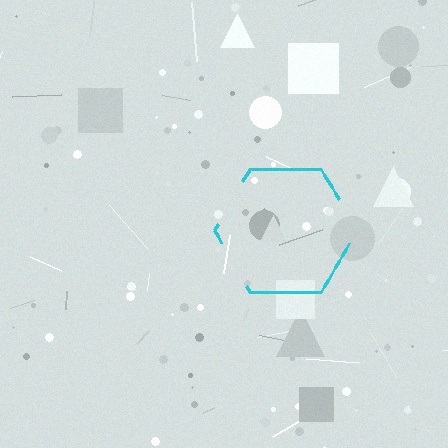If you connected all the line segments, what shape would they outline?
They would outline a hexagon.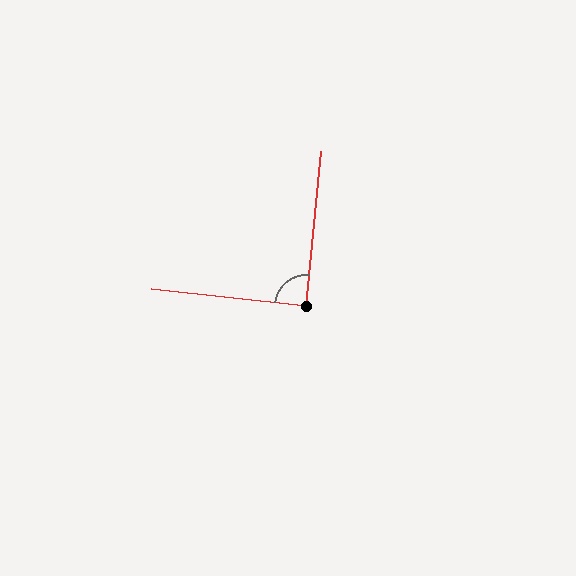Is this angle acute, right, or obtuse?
It is approximately a right angle.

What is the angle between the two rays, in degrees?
Approximately 89 degrees.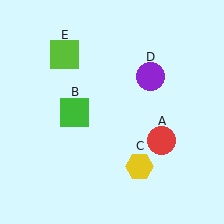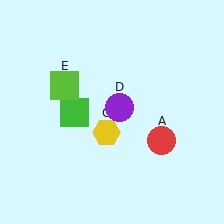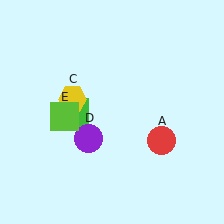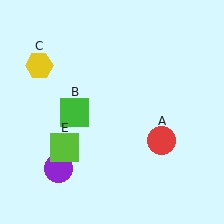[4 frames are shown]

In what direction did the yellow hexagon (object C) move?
The yellow hexagon (object C) moved up and to the left.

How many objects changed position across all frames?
3 objects changed position: yellow hexagon (object C), purple circle (object D), lime square (object E).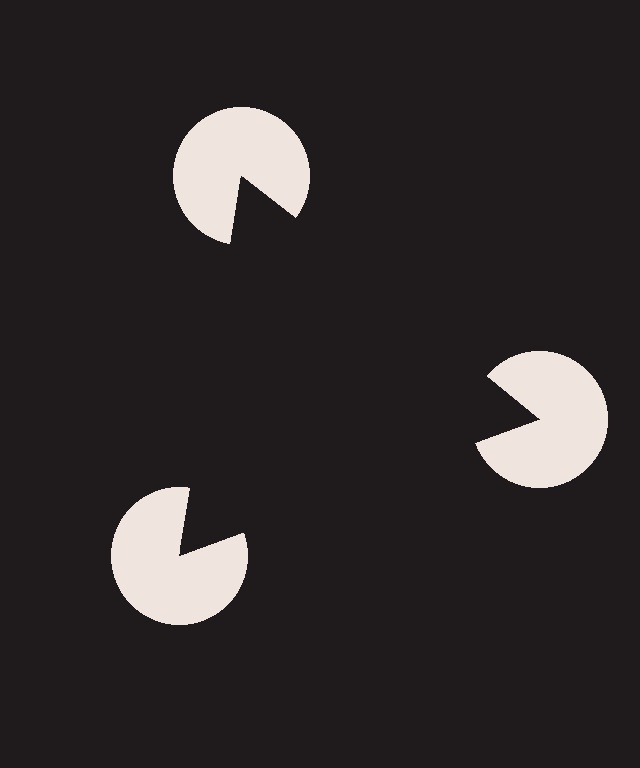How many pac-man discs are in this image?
There are 3 — one at each vertex of the illusory triangle.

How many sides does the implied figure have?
3 sides.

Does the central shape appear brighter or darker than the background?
It typically appears slightly darker than the background, even though no actual brightness change is drawn.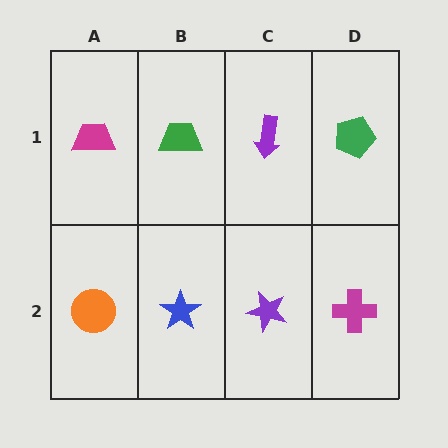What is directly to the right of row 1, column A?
A green trapezoid.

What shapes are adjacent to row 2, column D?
A green pentagon (row 1, column D), a purple star (row 2, column C).